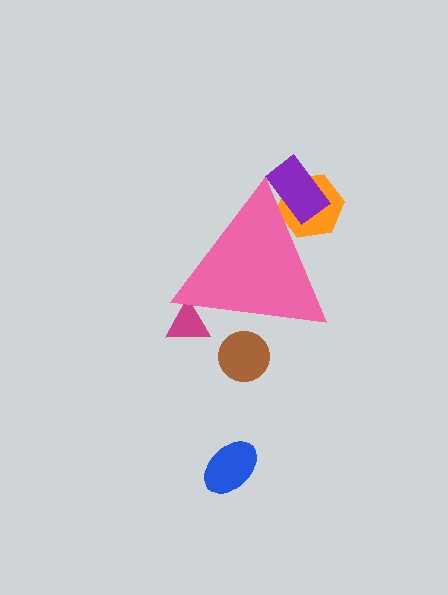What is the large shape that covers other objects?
A pink triangle.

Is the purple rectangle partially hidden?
Yes, the purple rectangle is partially hidden behind the pink triangle.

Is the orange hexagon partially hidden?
Yes, the orange hexagon is partially hidden behind the pink triangle.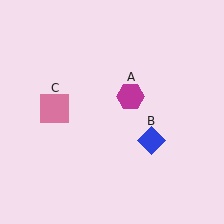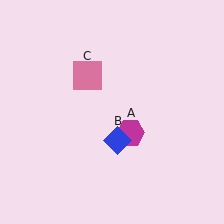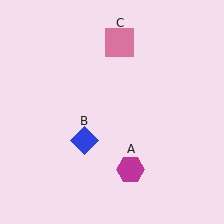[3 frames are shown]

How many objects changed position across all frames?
3 objects changed position: magenta hexagon (object A), blue diamond (object B), pink square (object C).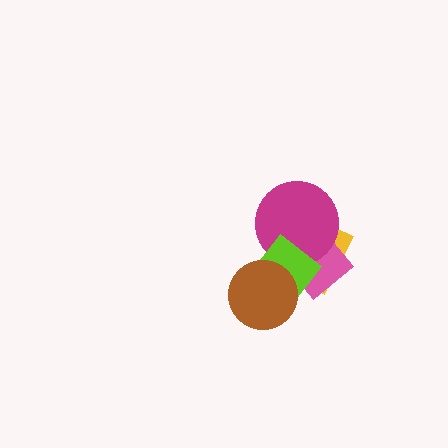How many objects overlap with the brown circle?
1 object overlaps with the brown circle.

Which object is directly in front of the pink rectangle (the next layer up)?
The magenta circle is directly in front of the pink rectangle.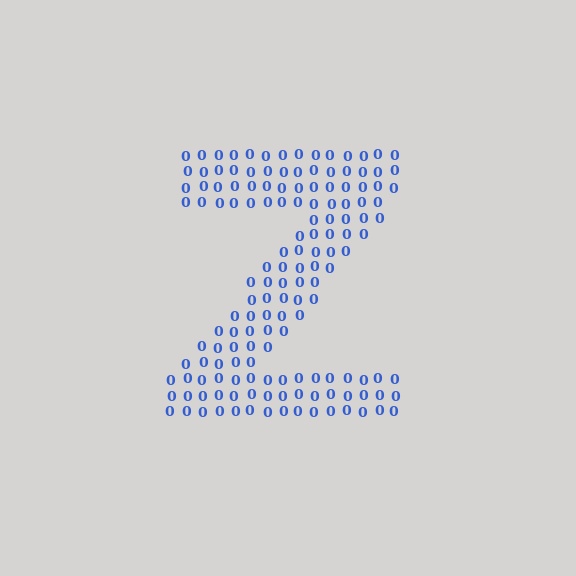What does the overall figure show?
The overall figure shows the letter Z.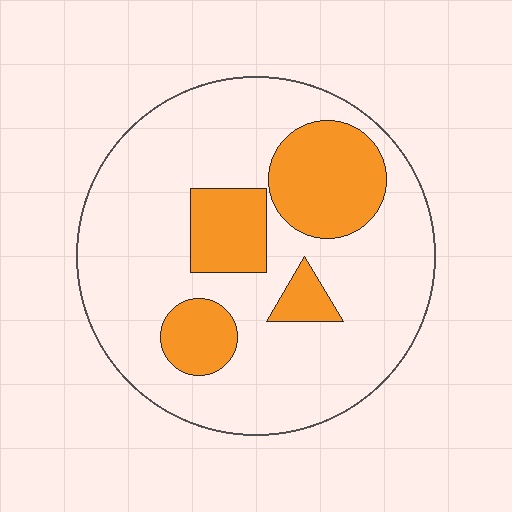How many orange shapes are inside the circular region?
4.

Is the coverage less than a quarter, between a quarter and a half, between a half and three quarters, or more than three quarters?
Less than a quarter.